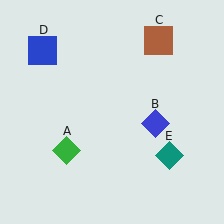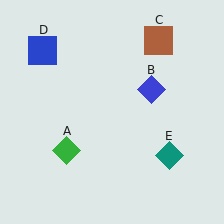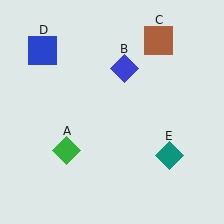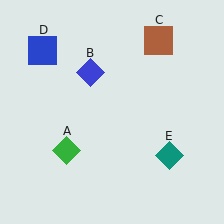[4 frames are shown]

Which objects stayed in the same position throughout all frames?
Green diamond (object A) and brown square (object C) and blue square (object D) and teal diamond (object E) remained stationary.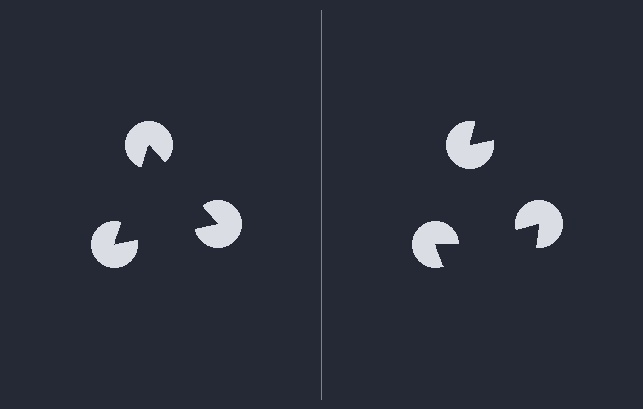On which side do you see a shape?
An illusory triangle appears on the left side. On the right side the wedge cuts are rotated, so no coherent shape forms.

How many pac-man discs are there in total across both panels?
6 — 3 on each side.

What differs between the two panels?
The pac-man discs are positioned identically on both sides; only the wedge orientations differ. On the left they align to a triangle; on the right they are misaligned.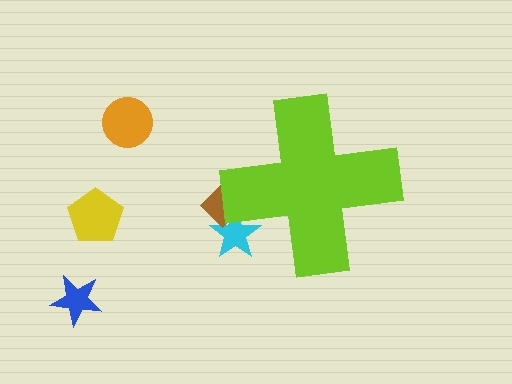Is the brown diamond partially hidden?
Yes, the brown diamond is partially hidden behind the lime cross.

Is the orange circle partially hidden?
No, the orange circle is fully visible.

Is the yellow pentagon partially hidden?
No, the yellow pentagon is fully visible.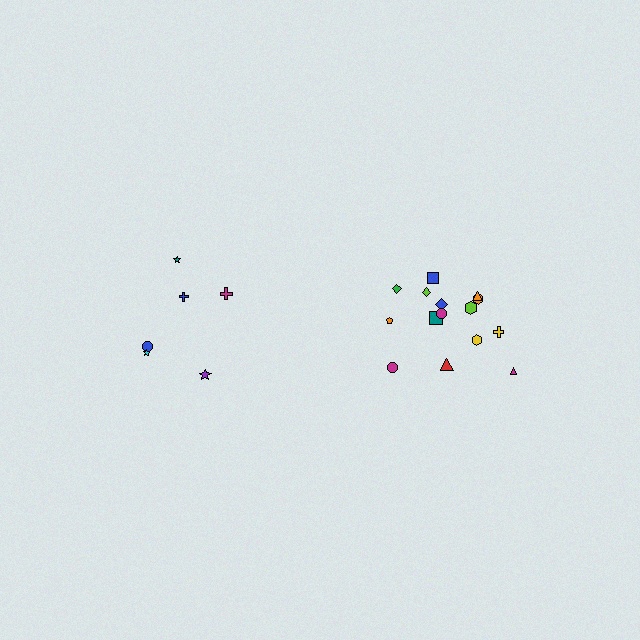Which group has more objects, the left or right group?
The right group.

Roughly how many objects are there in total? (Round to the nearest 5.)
Roughly 20 objects in total.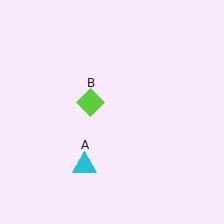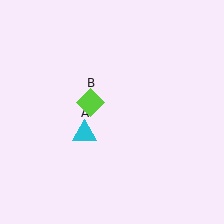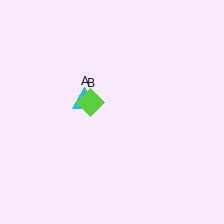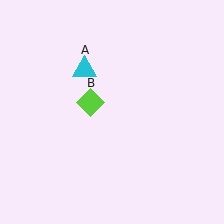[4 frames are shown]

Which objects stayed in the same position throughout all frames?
Lime diamond (object B) remained stationary.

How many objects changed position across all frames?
1 object changed position: cyan triangle (object A).